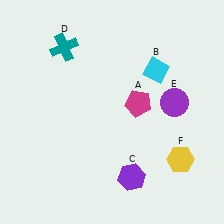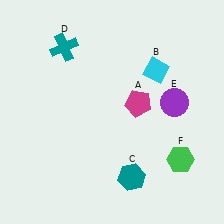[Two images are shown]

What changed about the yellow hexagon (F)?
In Image 1, F is yellow. In Image 2, it changed to green.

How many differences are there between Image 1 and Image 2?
There are 2 differences between the two images.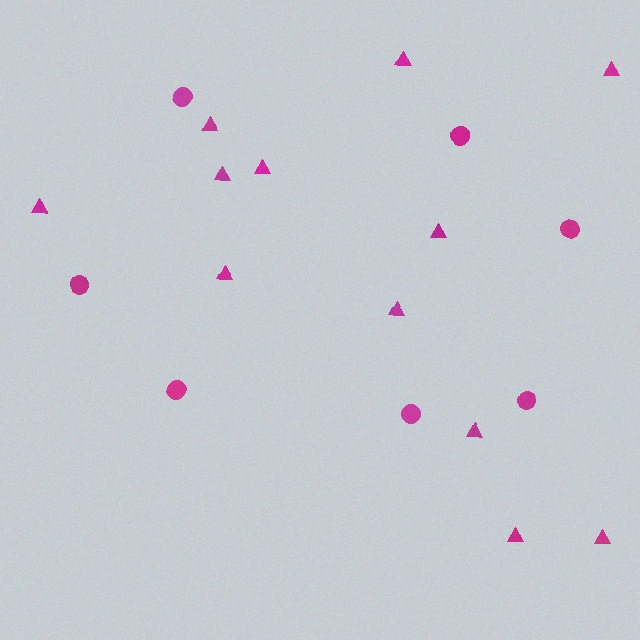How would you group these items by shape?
There are 2 groups: one group of triangles (12) and one group of circles (7).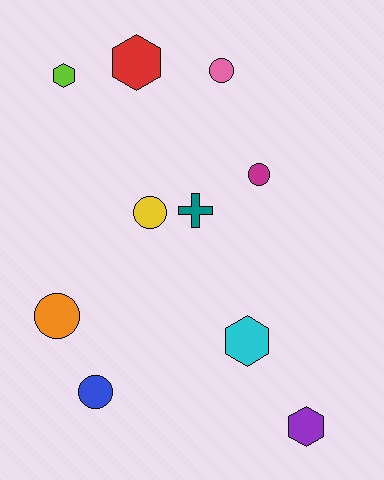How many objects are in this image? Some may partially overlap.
There are 10 objects.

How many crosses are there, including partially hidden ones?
There is 1 cross.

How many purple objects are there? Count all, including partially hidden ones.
There is 1 purple object.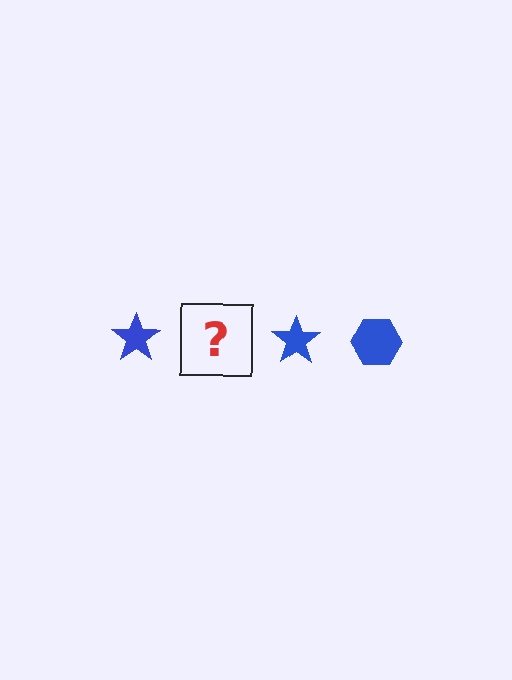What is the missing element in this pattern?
The missing element is a blue hexagon.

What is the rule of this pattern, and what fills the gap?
The rule is that the pattern cycles through star, hexagon shapes in blue. The gap should be filled with a blue hexagon.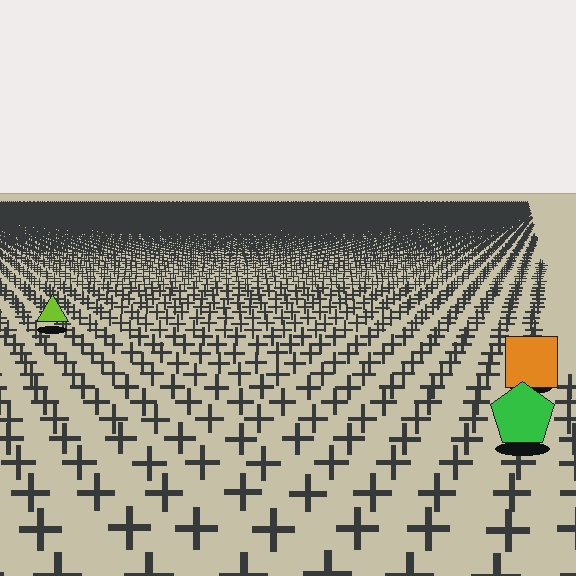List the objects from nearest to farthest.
From nearest to farthest: the green pentagon, the orange square, the lime triangle.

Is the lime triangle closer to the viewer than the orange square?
No. The orange square is closer — you can tell from the texture gradient: the ground texture is coarser near it.